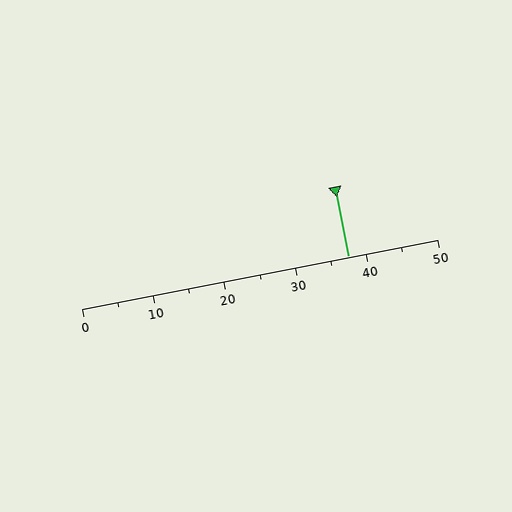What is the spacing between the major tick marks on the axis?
The major ticks are spaced 10 apart.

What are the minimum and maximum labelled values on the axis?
The axis runs from 0 to 50.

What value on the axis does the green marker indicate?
The marker indicates approximately 37.5.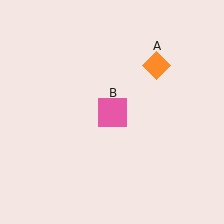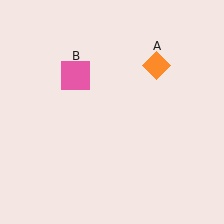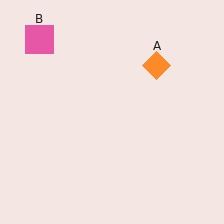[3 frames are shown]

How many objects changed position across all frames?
1 object changed position: pink square (object B).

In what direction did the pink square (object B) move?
The pink square (object B) moved up and to the left.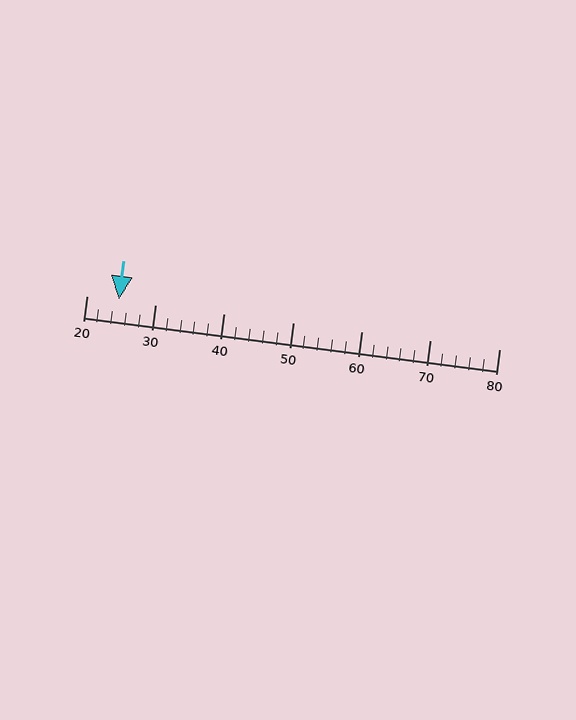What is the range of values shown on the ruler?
The ruler shows values from 20 to 80.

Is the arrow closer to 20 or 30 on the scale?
The arrow is closer to 20.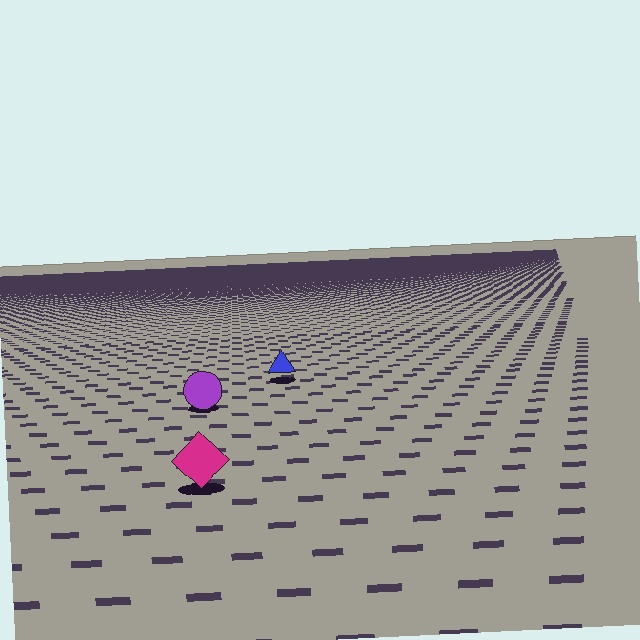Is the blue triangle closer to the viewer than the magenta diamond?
No. The magenta diamond is closer — you can tell from the texture gradient: the ground texture is coarser near it.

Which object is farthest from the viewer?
The blue triangle is farthest from the viewer. It appears smaller and the ground texture around it is denser.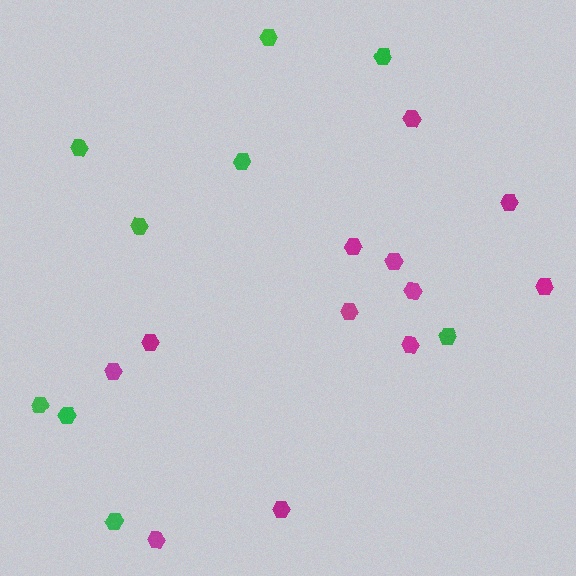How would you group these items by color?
There are 2 groups: one group of magenta hexagons (12) and one group of green hexagons (9).